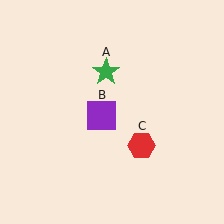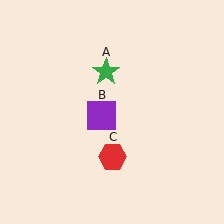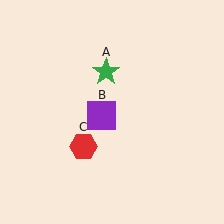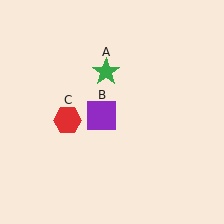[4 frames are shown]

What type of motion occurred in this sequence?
The red hexagon (object C) rotated clockwise around the center of the scene.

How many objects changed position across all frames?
1 object changed position: red hexagon (object C).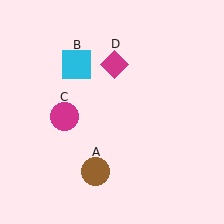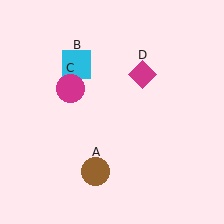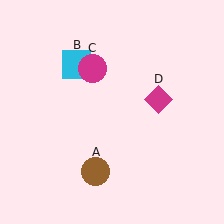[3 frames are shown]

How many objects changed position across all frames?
2 objects changed position: magenta circle (object C), magenta diamond (object D).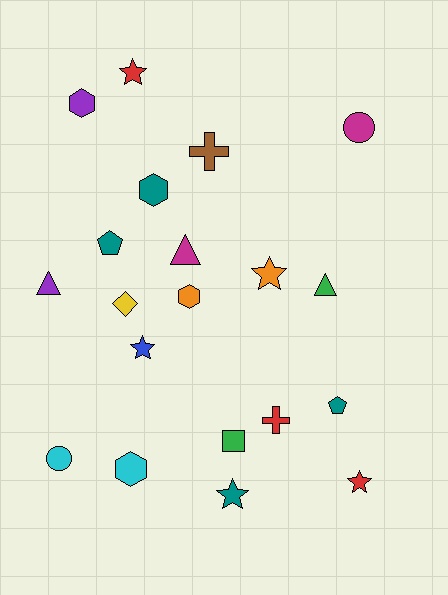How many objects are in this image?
There are 20 objects.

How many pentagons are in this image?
There are 2 pentagons.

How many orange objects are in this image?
There are 2 orange objects.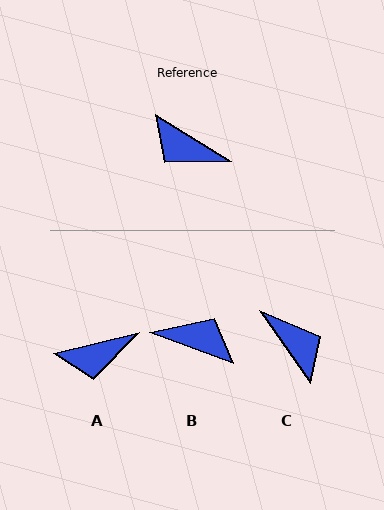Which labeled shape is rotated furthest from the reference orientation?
B, about 169 degrees away.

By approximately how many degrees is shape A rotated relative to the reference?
Approximately 45 degrees counter-clockwise.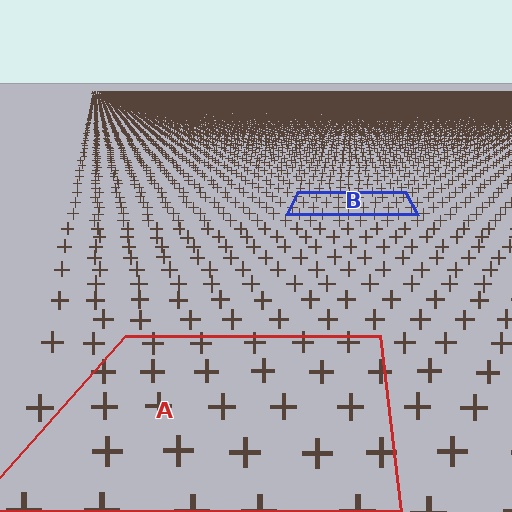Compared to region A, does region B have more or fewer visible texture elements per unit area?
Region B has more texture elements per unit area — they are packed more densely because it is farther away.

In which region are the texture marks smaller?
The texture marks are smaller in region B, because it is farther away.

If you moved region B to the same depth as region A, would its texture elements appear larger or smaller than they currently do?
They would appear larger. At a closer depth, the same texture elements are projected at a bigger on-screen size.